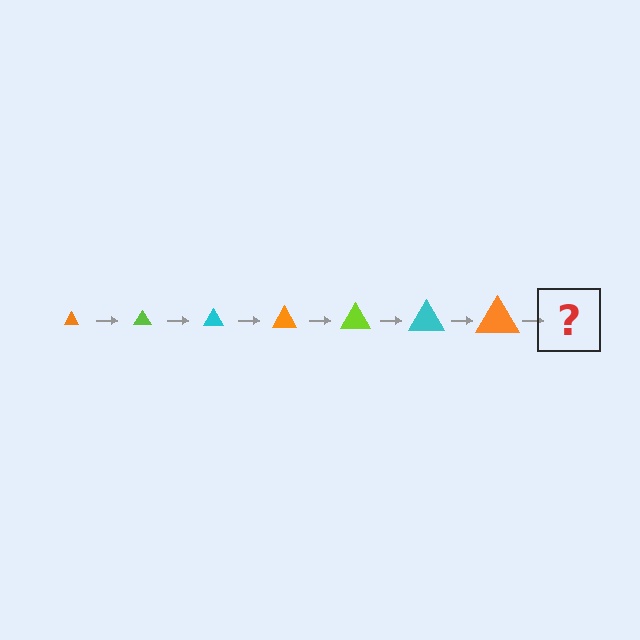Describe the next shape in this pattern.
It should be a lime triangle, larger than the previous one.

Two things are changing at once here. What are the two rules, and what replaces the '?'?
The two rules are that the triangle grows larger each step and the color cycles through orange, lime, and cyan. The '?' should be a lime triangle, larger than the previous one.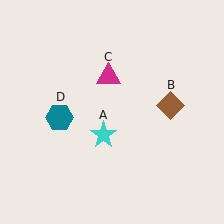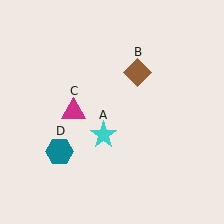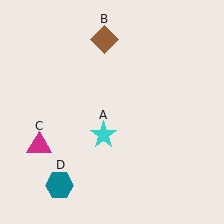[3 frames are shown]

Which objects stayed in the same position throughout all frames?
Cyan star (object A) remained stationary.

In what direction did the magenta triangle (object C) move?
The magenta triangle (object C) moved down and to the left.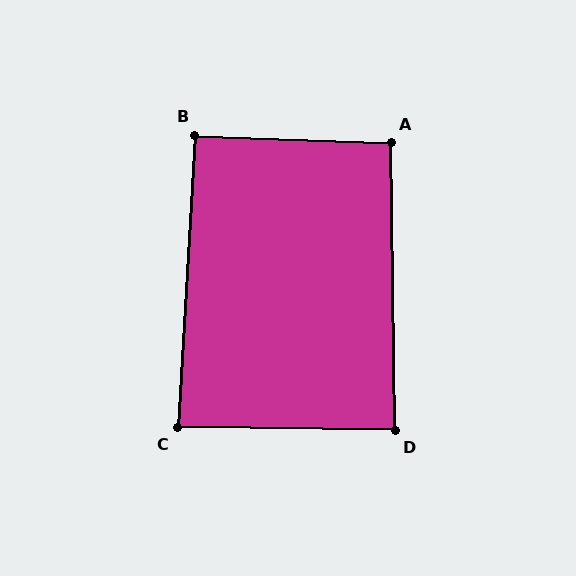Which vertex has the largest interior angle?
A, at approximately 93 degrees.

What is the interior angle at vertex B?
Approximately 91 degrees (approximately right).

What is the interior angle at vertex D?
Approximately 89 degrees (approximately right).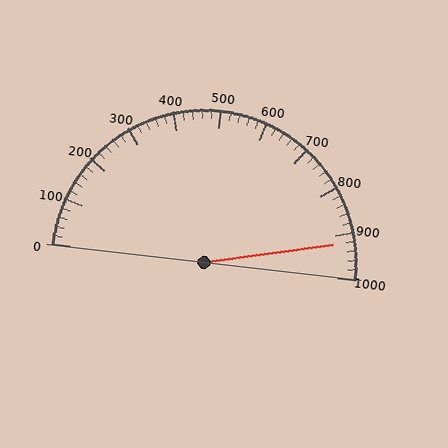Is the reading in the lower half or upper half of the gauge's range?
The reading is in the upper half of the range (0 to 1000).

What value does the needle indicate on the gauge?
The needle indicates approximately 920.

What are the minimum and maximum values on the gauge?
The gauge ranges from 0 to 1000.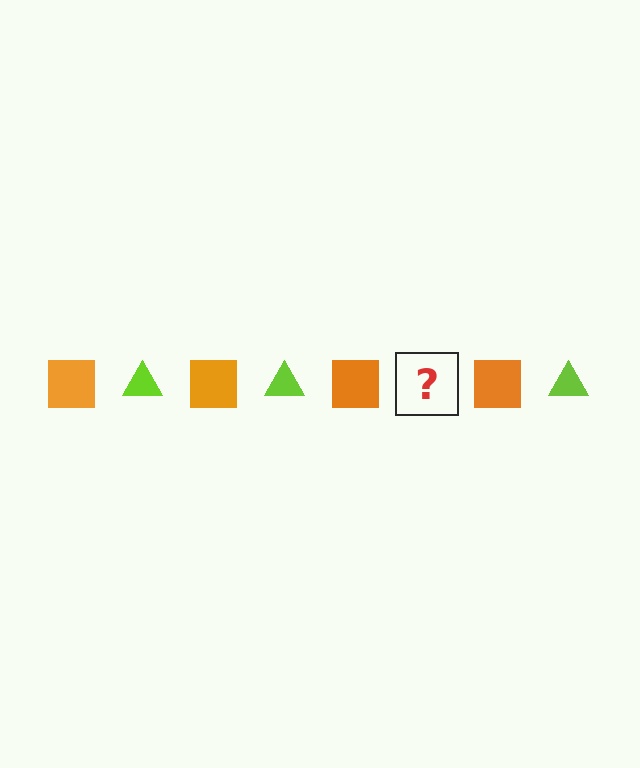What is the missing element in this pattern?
The missing element is a lime triangle.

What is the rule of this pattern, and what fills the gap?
The rule is that the pattern alternates between orange square and lime triangle. The gap should be filled with a lime triangle.